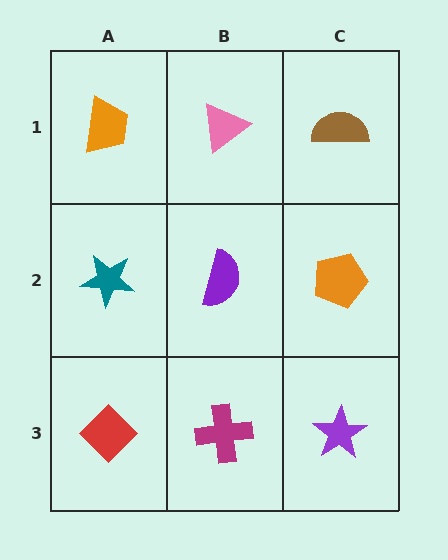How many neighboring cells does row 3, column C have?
2.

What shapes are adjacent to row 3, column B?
A purple semicircle (row 2, column B), a red diamond (row 3, column A), a purple star (row 3, column C).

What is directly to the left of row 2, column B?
A teal star.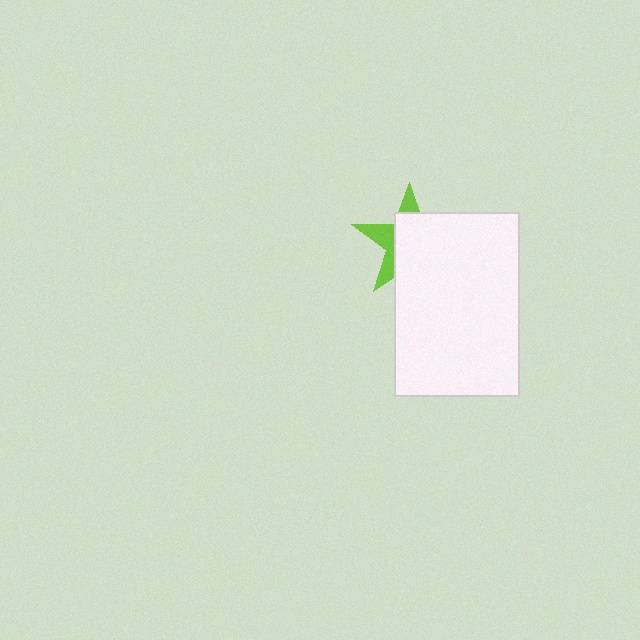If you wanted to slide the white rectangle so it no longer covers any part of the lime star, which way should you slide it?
Slide it toward the lower-right — that is the most direct way to separate the two shapes.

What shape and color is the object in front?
The object in front is a white rectangle.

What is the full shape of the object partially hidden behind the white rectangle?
The partially hidden object is a lime star.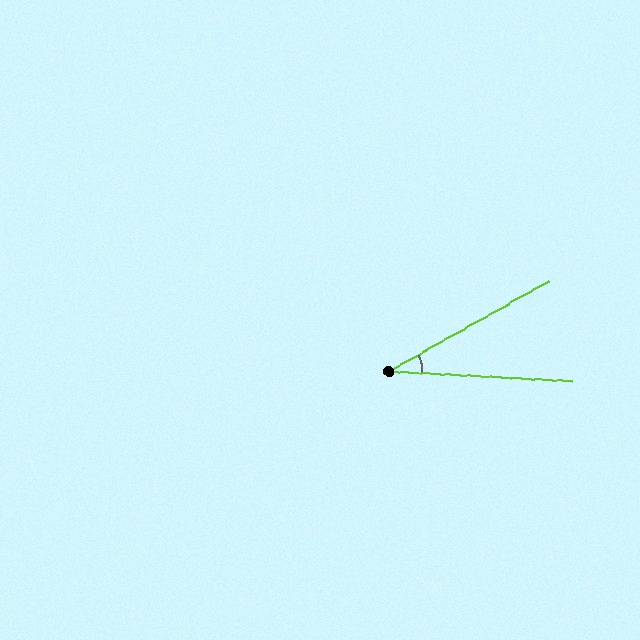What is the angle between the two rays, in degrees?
Approximately 33 degrees.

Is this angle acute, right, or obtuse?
It is acute.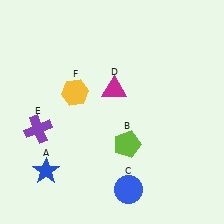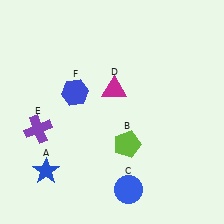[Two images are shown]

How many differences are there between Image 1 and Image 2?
There is 1 difference between the two images.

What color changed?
The hexagon (F) changed from yellow in Image 1 to blue in Image 2.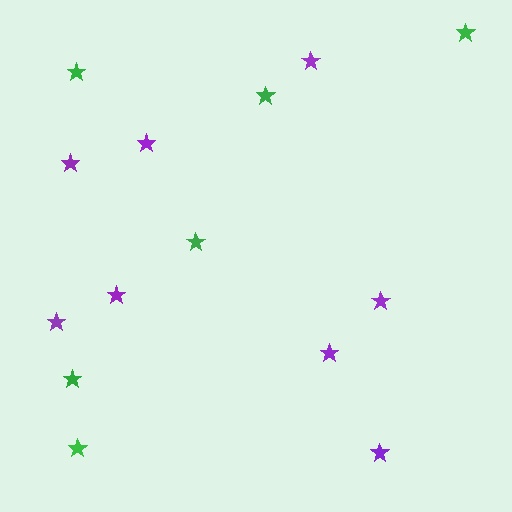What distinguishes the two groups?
There are 2 groups: one group of purple stars (8) and one group of green stars (6).